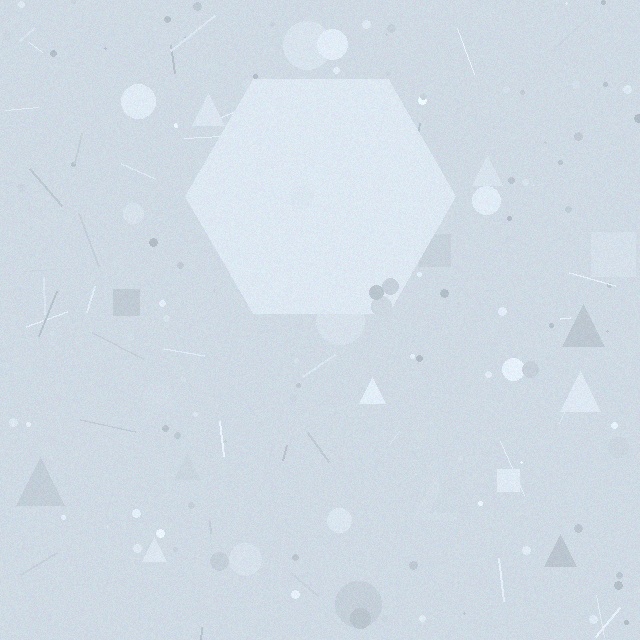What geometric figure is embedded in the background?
A hexagon is embedded in the background.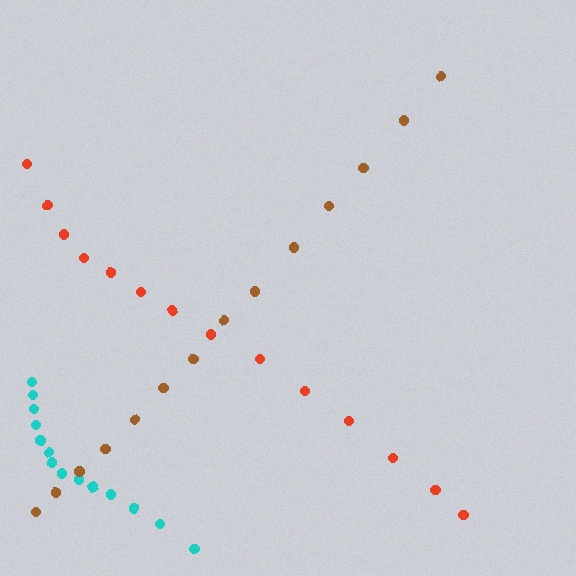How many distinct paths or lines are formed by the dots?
There are 3 distinct paths.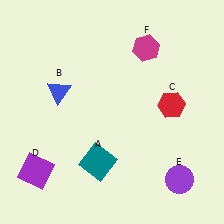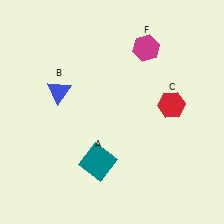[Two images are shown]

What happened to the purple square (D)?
The purple square (D) was removed in Image 2. It was in the bottom-left area of Image 1.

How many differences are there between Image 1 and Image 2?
There are 2 differences between the two images.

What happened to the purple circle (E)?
The purple circle (E) was removed in Image 2. It was in the bottom-right area of Image 1.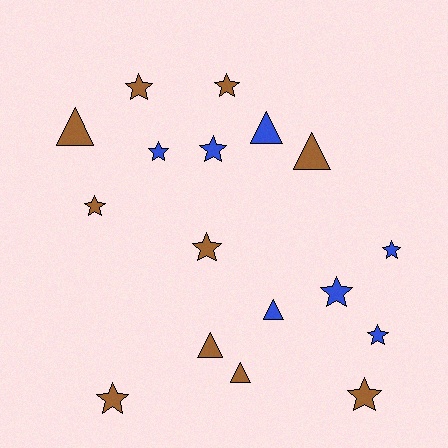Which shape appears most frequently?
Star, with 11 objects.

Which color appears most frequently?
Brown, with 10 objects.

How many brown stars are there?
There are 6 brown stars.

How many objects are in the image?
There are 17 objects.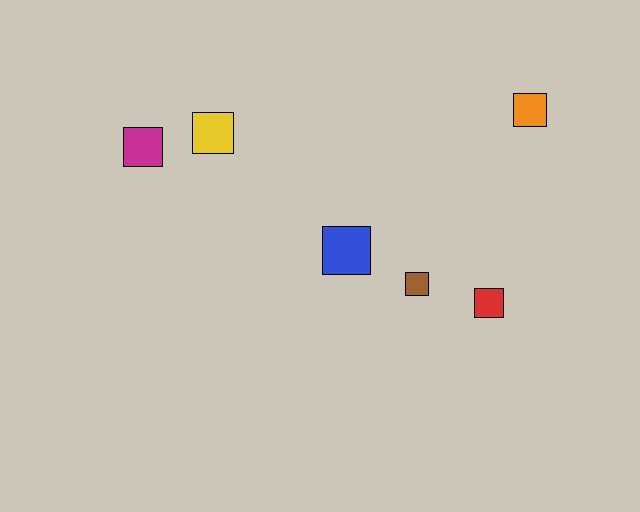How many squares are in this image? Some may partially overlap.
There are 6 squares.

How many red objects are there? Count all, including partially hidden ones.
There is 1 red object.